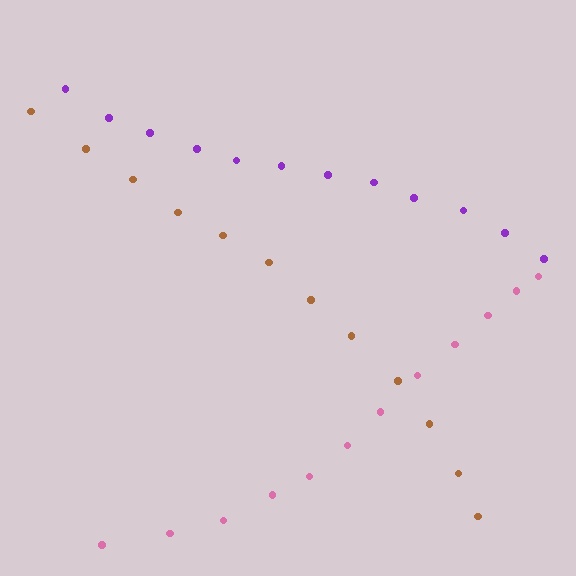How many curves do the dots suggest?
There are 3 distinct paths.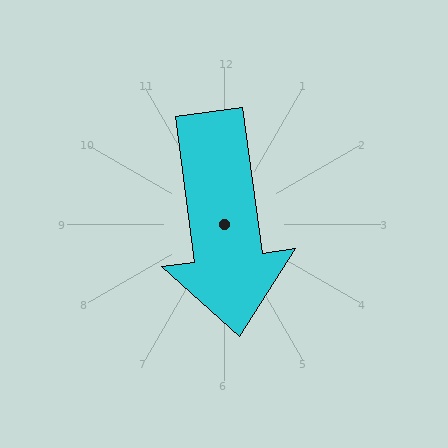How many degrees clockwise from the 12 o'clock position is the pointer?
Approximately 172 degrees.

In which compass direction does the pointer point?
South.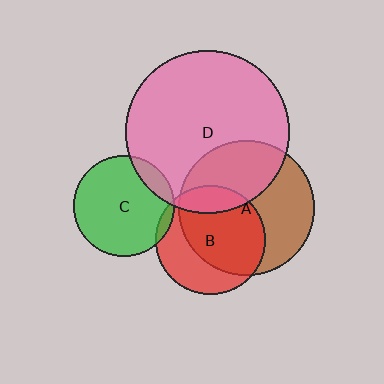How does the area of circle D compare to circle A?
Approximately 1.5 times.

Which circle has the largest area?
Circle D (pink).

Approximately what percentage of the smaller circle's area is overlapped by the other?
Approximately 15%.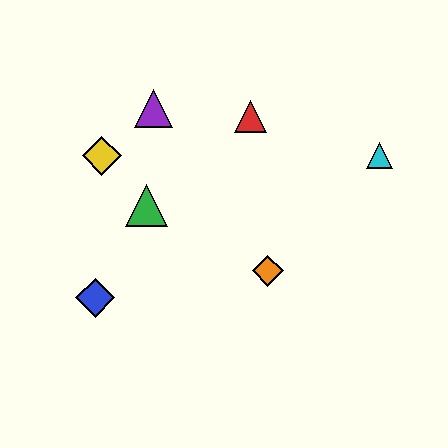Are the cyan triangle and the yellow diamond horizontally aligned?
Yes, both are at y≈156.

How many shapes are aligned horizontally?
2 shapes (the yellow diamond, the cyan triangle) are aligned horizontally.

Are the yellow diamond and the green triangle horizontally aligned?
No, the yellow diamond is at y≈156 and the green triangle is at y≈206.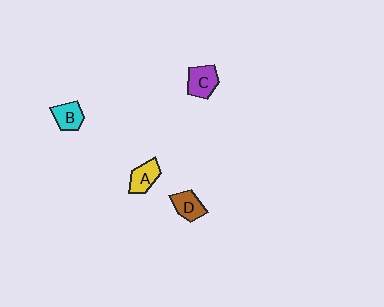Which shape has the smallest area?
Shape B (cyan).